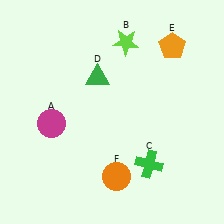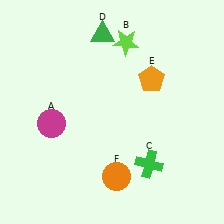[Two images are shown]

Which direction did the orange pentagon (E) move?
The orange pentagon (E) moved down.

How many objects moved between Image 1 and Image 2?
2 objects moved between the two images.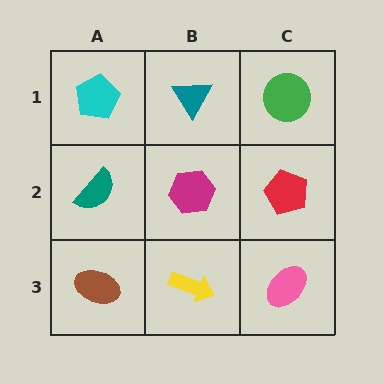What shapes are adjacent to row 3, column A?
A teal semicircle (row 2, column A), a yellow arrow (row 3, column B).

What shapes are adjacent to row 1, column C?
A red pentagon (row 2, column C), a teal triangle (row 1, column B).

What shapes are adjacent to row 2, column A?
A cyan pentagon (row 1, column A), a brown ellipse (row 3, column A), a magenta hexagon (row 2, column B).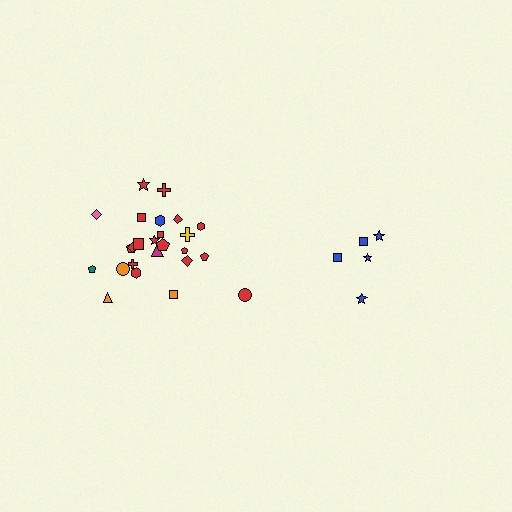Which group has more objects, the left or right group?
The left group.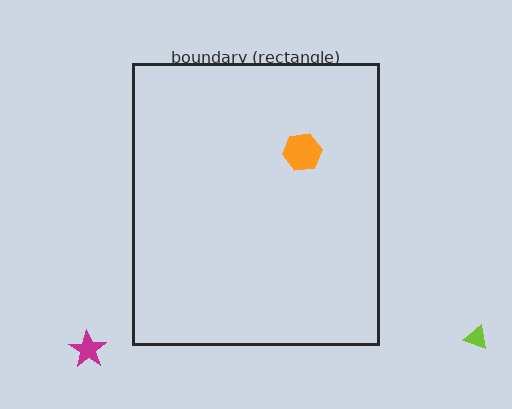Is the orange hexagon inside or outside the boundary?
Inside.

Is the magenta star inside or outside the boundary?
Outside.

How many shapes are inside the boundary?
1 inside, 2 outside.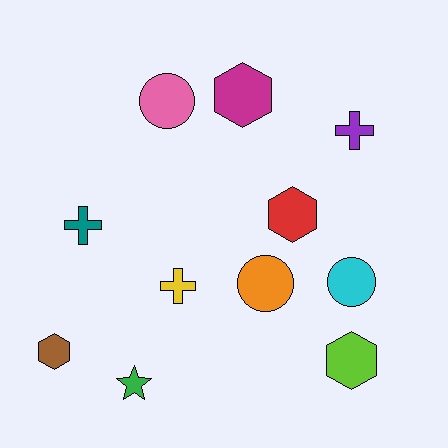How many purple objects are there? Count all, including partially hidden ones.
There is 1 purple object.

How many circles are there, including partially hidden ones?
There are 3 circles.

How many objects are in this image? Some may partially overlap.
There are 11 objects.